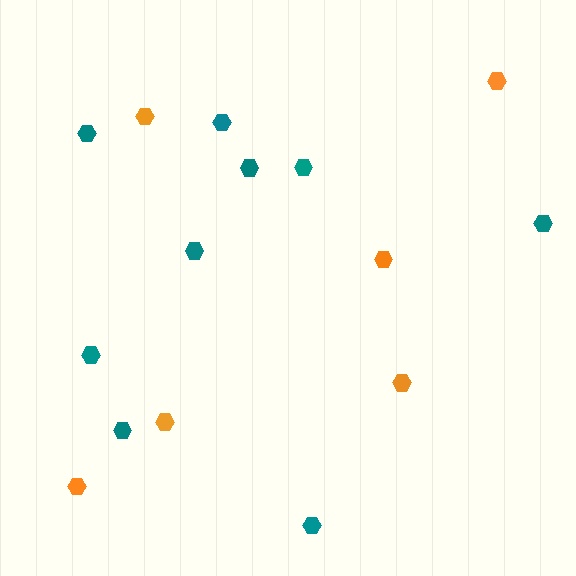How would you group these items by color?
There are 2 groups: one group of orange hexagons (6) and one group of teal hexagons (9).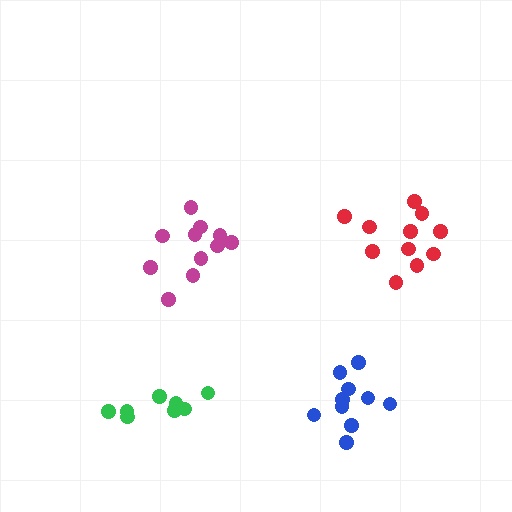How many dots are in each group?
Group 1: 11 dots, Group 2: 10 dots, Group 3: 8 dots, Group 4: 11 dots (40 total).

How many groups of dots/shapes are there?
There are 4 groups.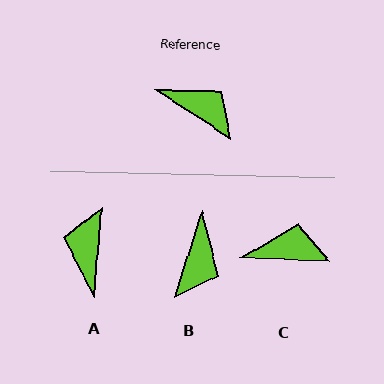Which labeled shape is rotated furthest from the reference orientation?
A, about 118 degrees away.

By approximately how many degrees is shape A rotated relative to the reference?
Approximately 118 degrees counter-clockwise.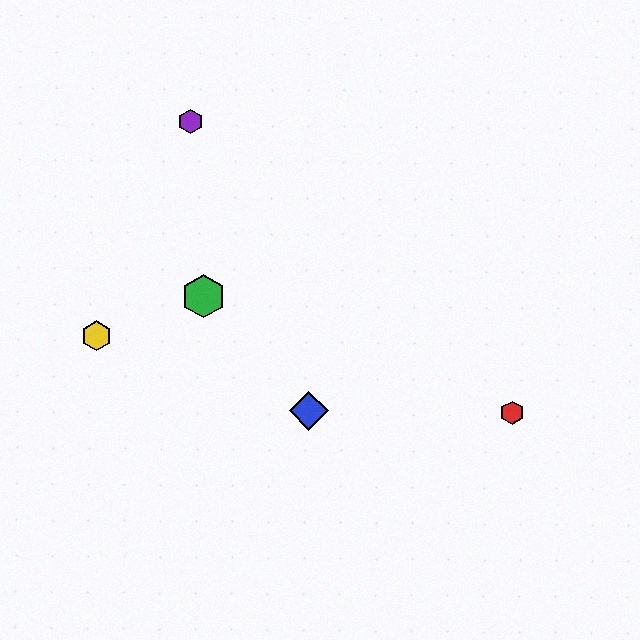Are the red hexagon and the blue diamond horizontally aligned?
Yes, both are at y≈413.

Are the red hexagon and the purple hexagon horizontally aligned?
No, the red hexagon is at y≈413 and the purple hexagon is at y≈121.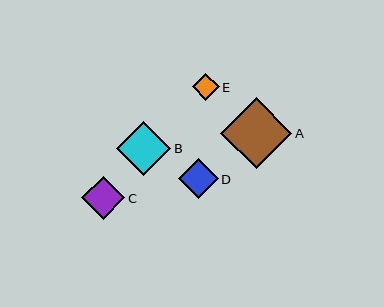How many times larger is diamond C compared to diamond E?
Diamond C is approximately 1.6 times the size of diamond E.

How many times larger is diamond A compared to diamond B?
Diamond A is approximately 1.3 times the size of diamond B.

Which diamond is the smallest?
Diamond E is the smallest with a size of approximately 27 pixels.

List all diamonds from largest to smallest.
From largest to smallest: A, B, C, D, E.